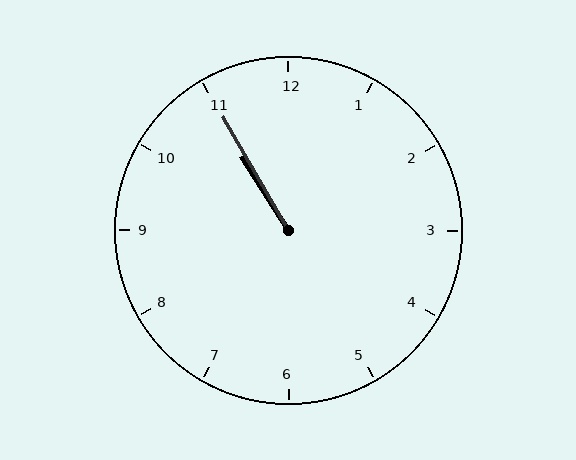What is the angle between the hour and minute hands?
Approximately 2 degrees.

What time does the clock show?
10:55.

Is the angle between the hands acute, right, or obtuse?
It is acute.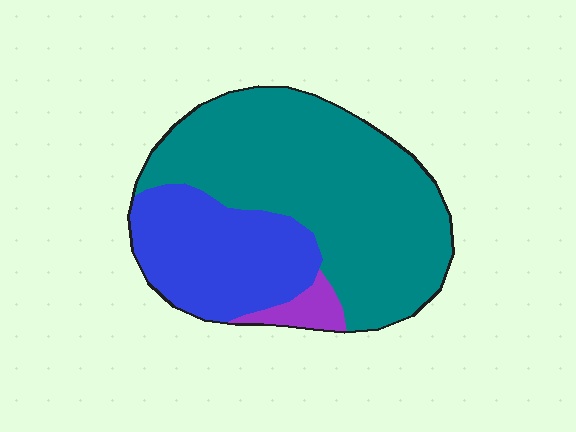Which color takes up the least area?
Purple, at roughly 5%.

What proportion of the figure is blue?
Blue covers 30% of the figure.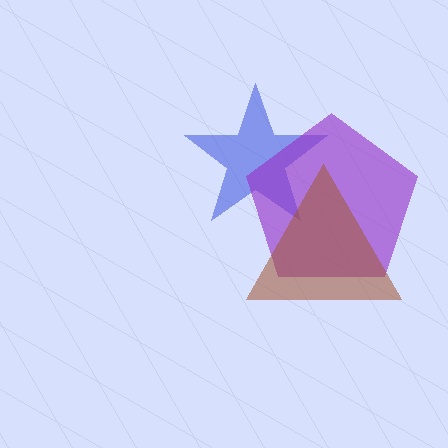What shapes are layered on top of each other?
The layered shapes are: a blue star, a purple pentagon, a brown triangle.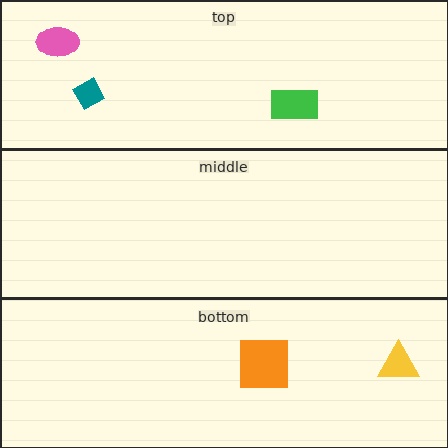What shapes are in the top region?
The teal diamond, the pink ellipse, the green rectangle.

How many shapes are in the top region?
3.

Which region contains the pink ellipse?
The top region.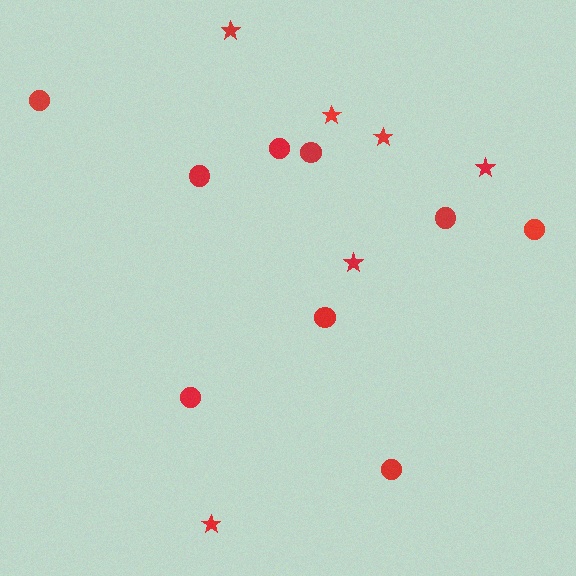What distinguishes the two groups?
There are 2 groups: one group of circles (9) and one group of stars (6).